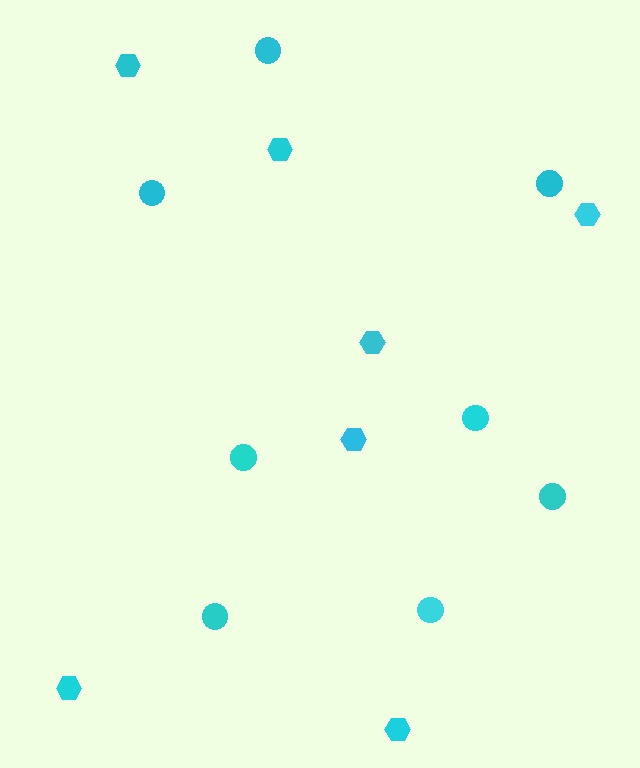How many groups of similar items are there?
There are 2 groups: one group of circles (8) and one group of hexagons (7).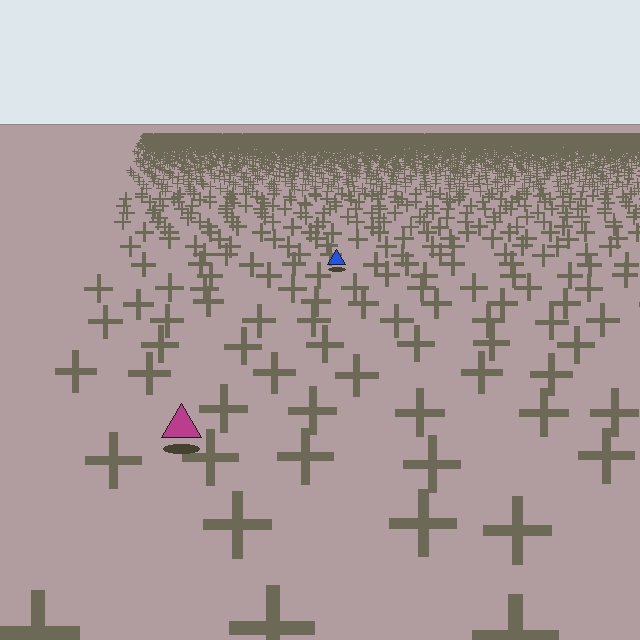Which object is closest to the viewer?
The magenta triangle is closest. The texture marks near it are larger and more spread out.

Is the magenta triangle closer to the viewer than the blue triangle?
Yes. The magenta triangle is closer — you can tell from the texture gradient: the ground texture is coarser near it.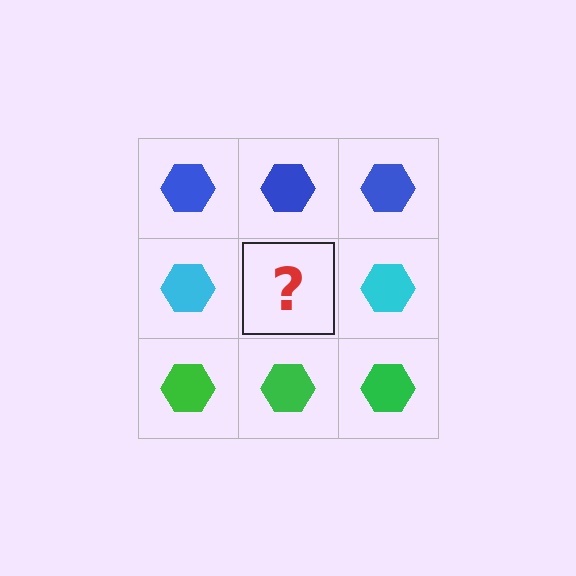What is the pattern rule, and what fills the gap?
The rule is that each row has a consistent color. The gap should be filled with a cyan hexagon.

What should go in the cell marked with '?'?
The missing cell should contain a cyan hexagon.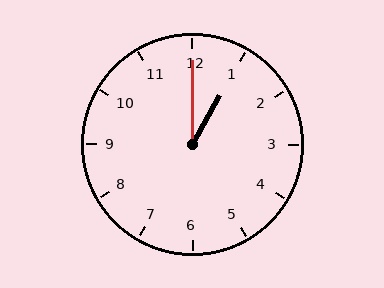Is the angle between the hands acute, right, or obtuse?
It is acute.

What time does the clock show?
1:00.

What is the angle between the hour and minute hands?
Approximately 30 degrees.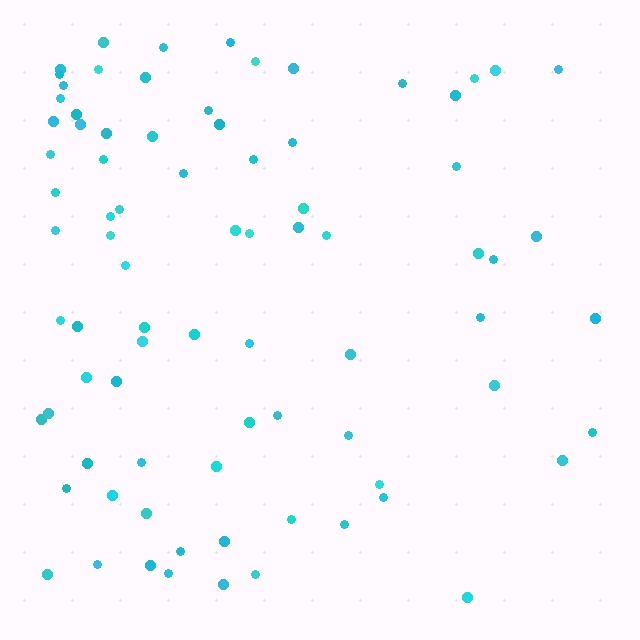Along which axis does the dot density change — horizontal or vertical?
Horizontal.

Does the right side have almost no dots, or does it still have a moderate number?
Still a moderate number, just noticeably fewer than the left.